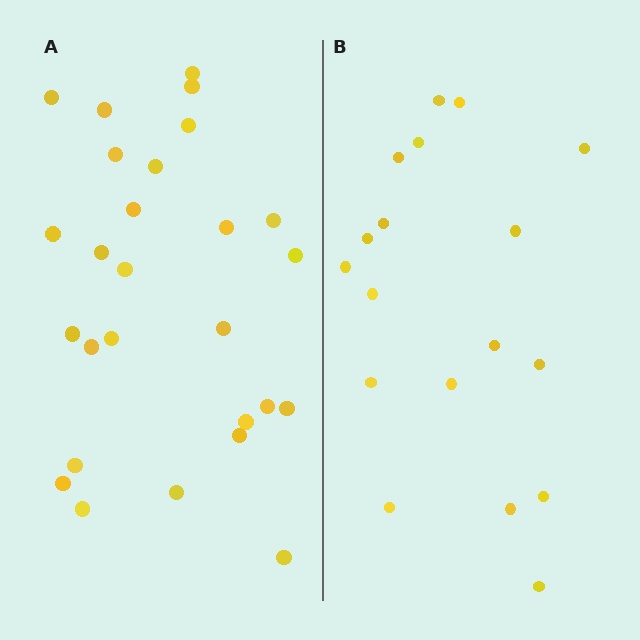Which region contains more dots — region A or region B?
Region A (the left region) has more dots.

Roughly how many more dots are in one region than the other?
Region A has roughly 8 or so more dots than region B.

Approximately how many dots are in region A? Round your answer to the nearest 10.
About 30 dots. (The exact count is 27, which rounds to 30.)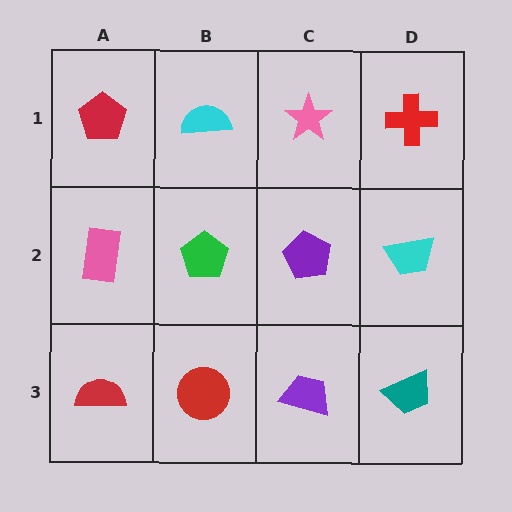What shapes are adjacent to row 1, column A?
A pink rectangle (row 2, column A), a cyan semicircle (row 1, column B).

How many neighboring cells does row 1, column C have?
3.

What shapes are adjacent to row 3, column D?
A cyan trapezoid (row 2, column D), a purple trapezoid (row 3, column C).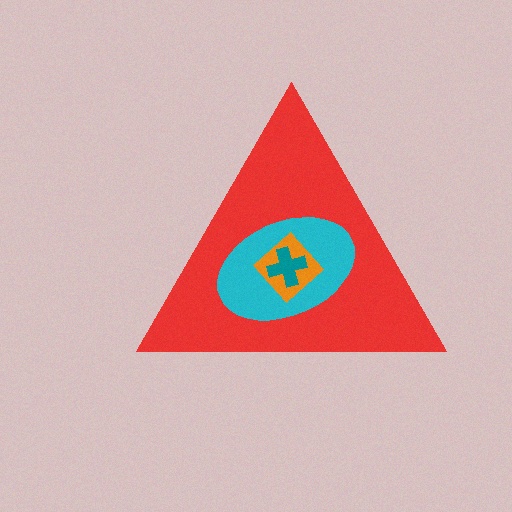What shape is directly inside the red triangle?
The cyan ellipse.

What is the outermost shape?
The red triangle.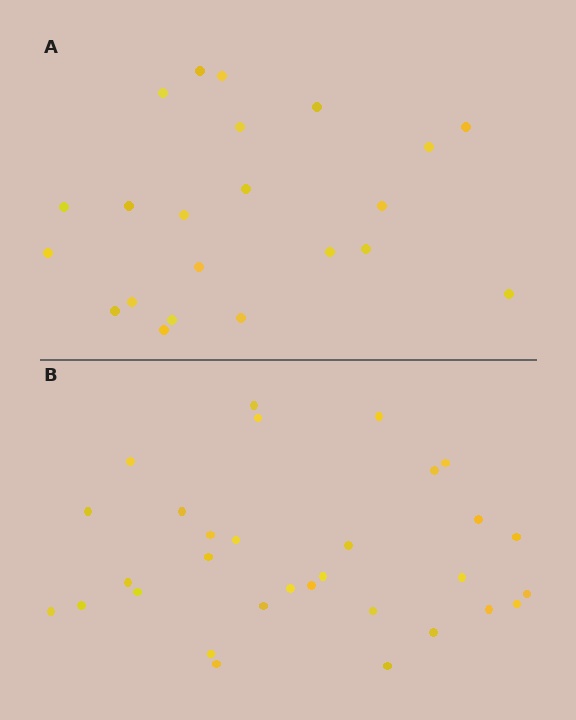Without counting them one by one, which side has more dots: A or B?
Region B (the bottom region) has more dots.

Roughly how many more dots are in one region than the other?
Region B has roughly 8 or so more dots than region A.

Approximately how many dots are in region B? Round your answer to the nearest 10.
About 30 dots. (The exact count is 31, which rounds to 30.)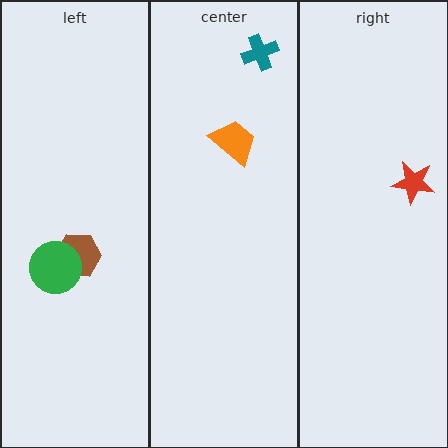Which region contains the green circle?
The left region.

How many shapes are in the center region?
2.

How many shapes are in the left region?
2.